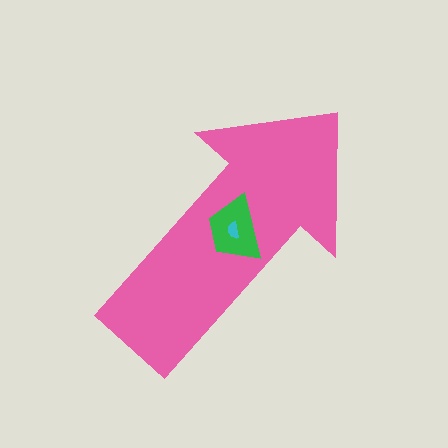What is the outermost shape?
The pink arrow.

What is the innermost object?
The cyan semicircle.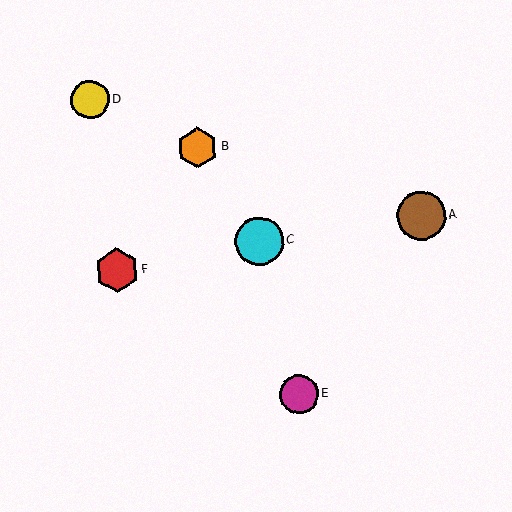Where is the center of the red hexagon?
The center of the red hexagon is at (117, 270).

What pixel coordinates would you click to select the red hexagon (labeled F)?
Click at (117, 270) to select the red hexagon F.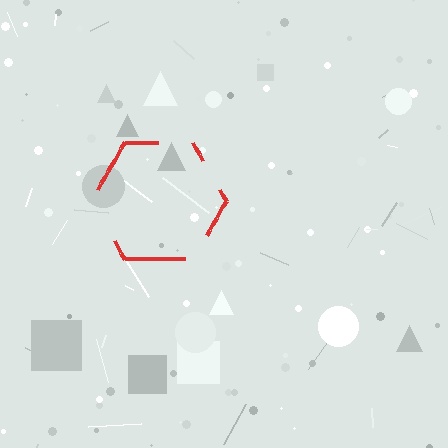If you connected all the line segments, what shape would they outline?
They would outline a hexagon.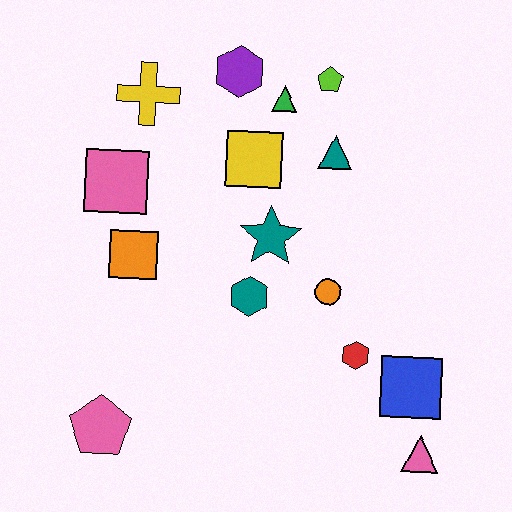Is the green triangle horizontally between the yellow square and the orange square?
No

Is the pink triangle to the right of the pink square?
Yes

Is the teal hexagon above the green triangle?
No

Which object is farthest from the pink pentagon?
The lime pentagon is farthest from the pink pentagon.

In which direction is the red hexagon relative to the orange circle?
The red hexagon is below the orange circle.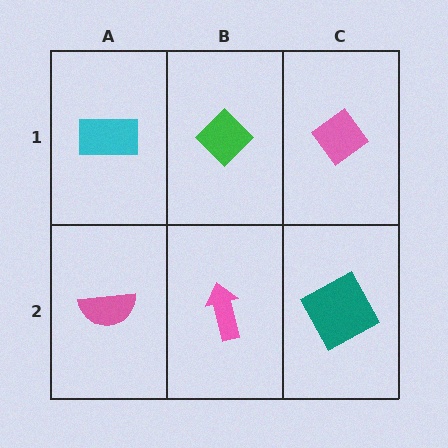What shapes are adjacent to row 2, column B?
A green diamond (row 1, column B), a pink semicircle (row 2, column A), a teal square (row 2, column C).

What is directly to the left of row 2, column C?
A pink arrow.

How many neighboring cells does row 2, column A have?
2.